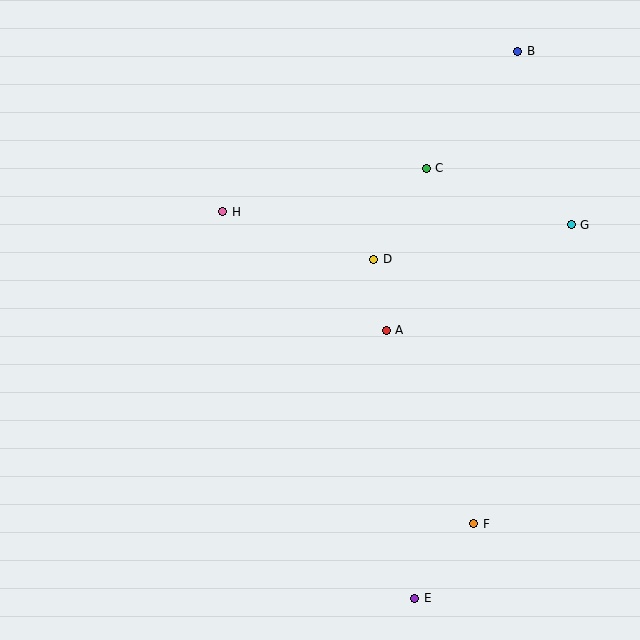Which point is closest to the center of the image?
Point A at (386, 330) is closest to the center.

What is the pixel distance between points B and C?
The distance between B and C is 148 pixels.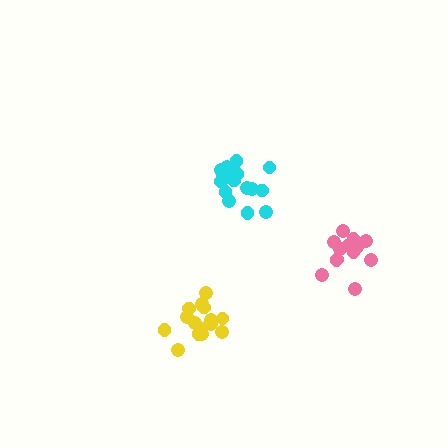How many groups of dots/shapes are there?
There are 3 groups.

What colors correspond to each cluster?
The clusters are colored: cyan, pink, yellow.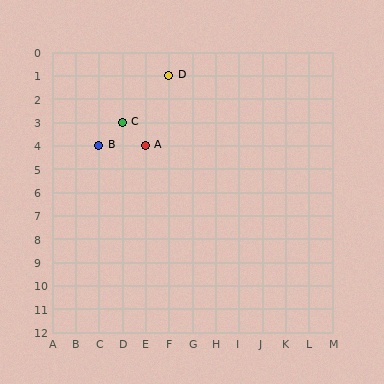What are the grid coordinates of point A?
Point A is at grid coordinates (E, 4).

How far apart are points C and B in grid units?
Points C and B are 1 column and 1 row apart (about 1.4 grid units diagonally).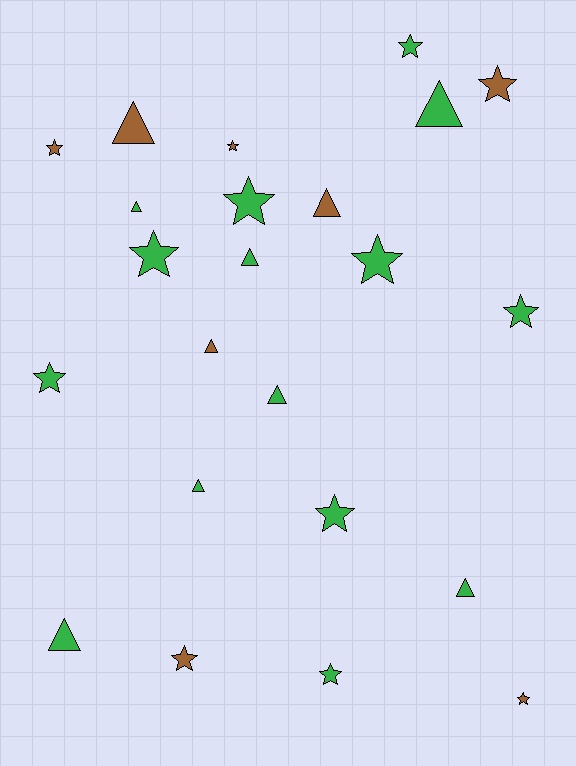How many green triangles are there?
There are 7 green triangles.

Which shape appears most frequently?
Star, with 13 objects.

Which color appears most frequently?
Green, with 15 objects.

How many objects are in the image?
There are 23 objects.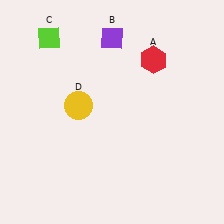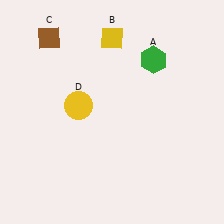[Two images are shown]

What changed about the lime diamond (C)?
In Image 1, C is lime. In Image 2, it changed to brown.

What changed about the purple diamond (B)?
In Image 1, B is purple. In Image 2, it changed to yellow.